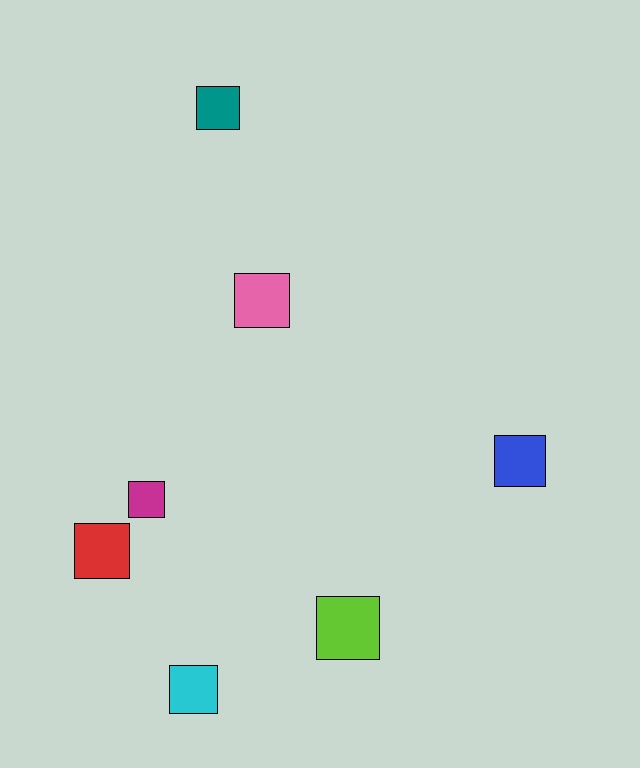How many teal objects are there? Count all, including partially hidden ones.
There is 1 teal object.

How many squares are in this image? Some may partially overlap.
There are 7 squares.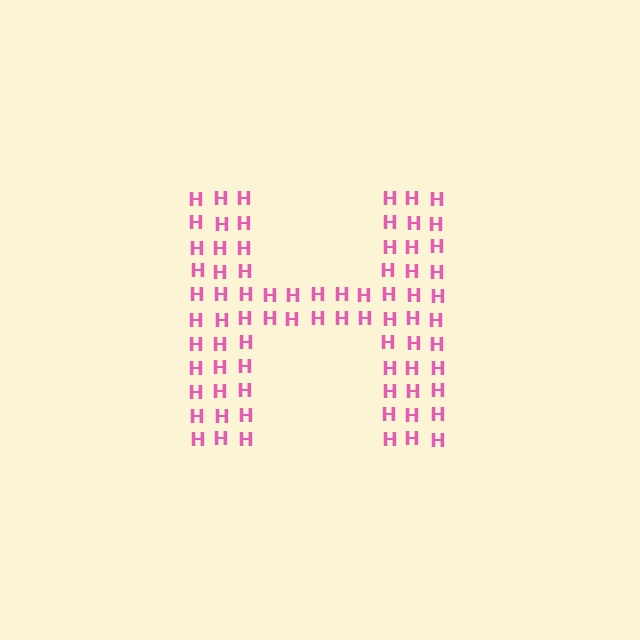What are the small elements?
The small elements are letter H's.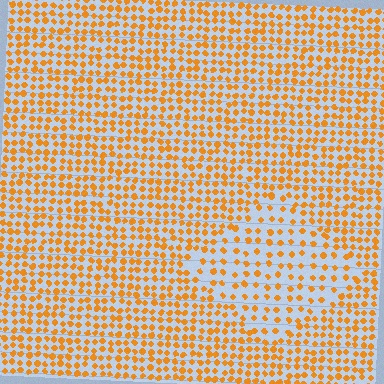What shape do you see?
I see a diamond.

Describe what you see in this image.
The image contains small orange elements arranged at two different densities. A diamond-shaped region is visible where the elements are less densely packed than the surrounding area.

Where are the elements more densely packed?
The elements are more densely packed outside the diamond boundary.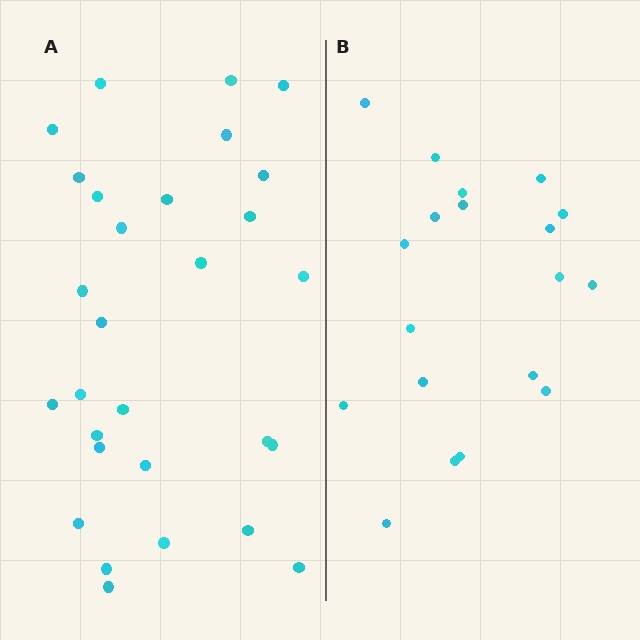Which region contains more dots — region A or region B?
Region A (the left region) has more dots.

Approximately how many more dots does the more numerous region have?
Region A has roughly 10 or so more dots than region B.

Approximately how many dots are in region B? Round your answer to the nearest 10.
About 20 dots. (The exact count is 19, which rounds to 20.)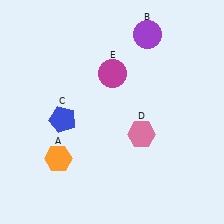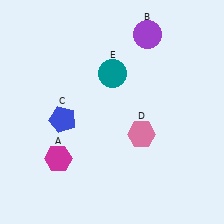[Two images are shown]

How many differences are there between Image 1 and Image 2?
There are 2 differences between the two images.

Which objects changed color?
A changed from orange to magenta. E changed from magenta to teal.